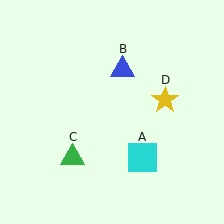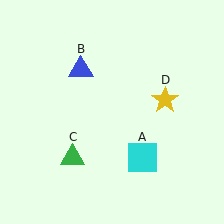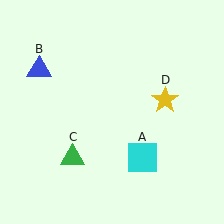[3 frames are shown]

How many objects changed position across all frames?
1 object changed position: blue triangle (object B).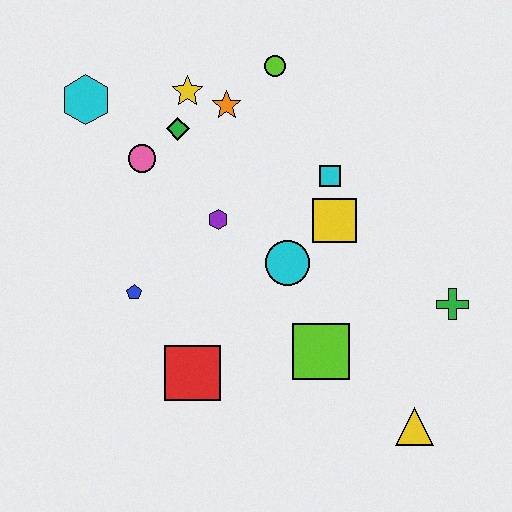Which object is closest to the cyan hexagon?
The pink circle is closest to the cyan hexagon.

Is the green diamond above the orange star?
No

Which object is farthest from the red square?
The lime circle is farthest from the red square.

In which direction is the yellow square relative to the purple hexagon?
The yellow square is to the right of the purple hexagon.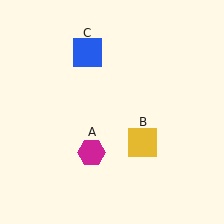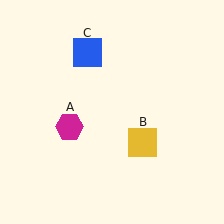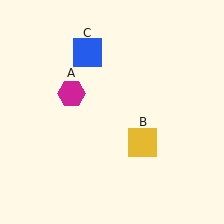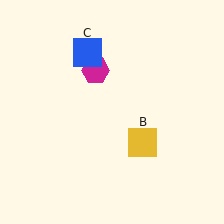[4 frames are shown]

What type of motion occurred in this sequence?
The magenta hexagon (object A) rotated clockwise around the center of the scene.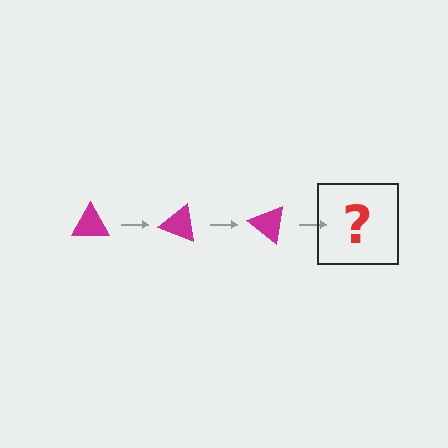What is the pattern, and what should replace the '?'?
The pattern is that the triangle rotates 20 degrees each step. The '?' should be a magenta triangle rotated 60 degrees.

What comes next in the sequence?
The next element should be a magenta triangle rotated 60 degrees.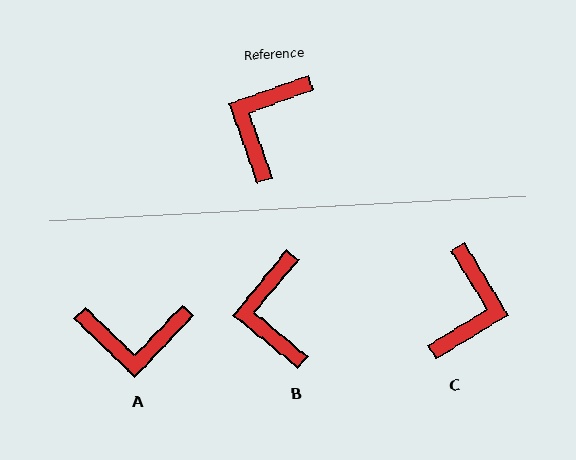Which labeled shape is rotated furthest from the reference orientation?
C, about 169 degrees away.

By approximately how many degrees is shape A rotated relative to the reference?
Approximately 117 degrees counter-clockwise.